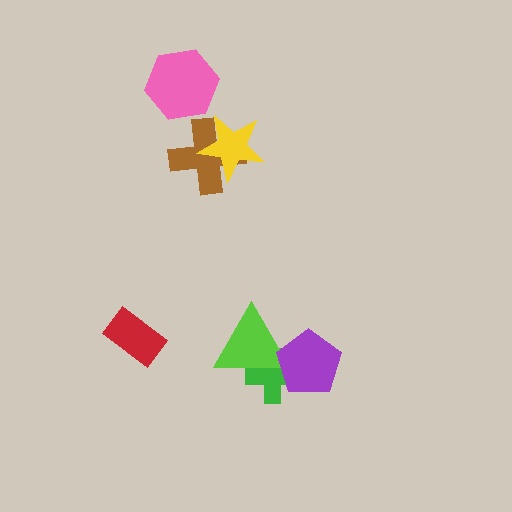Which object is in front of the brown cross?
The yellow star is in front of the brown cross.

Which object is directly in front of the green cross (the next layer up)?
The lime triangle is directly in front of the green cross.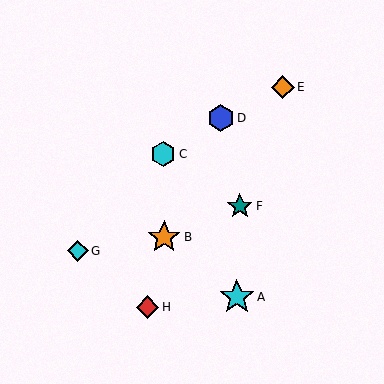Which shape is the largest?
The cyan star (labeled A) is the largest.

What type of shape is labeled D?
Shape D is a blue hexagon.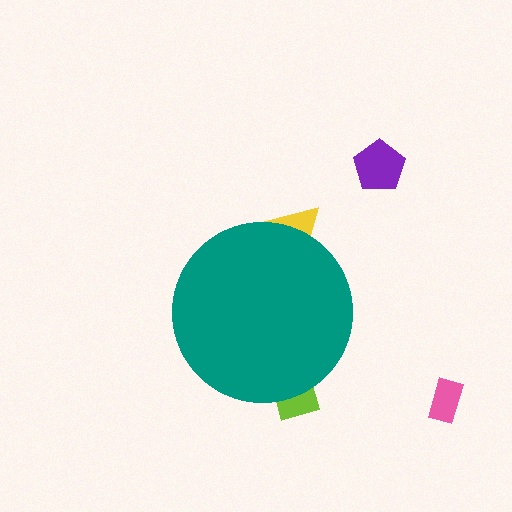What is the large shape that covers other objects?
A teal circle.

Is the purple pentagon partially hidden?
No, the purple pentagon is fully visible.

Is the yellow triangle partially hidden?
Yes, the yellow triangle is partially hidden behind the teal circle.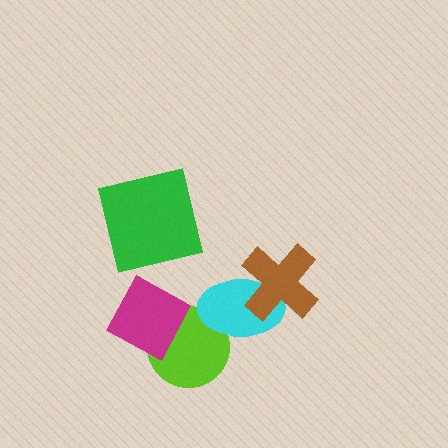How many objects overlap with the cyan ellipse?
2 objects overlap with the cyan ellipse.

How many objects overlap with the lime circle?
2 objects overlap with the lime circle.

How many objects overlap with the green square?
0 objects overlap with the green square.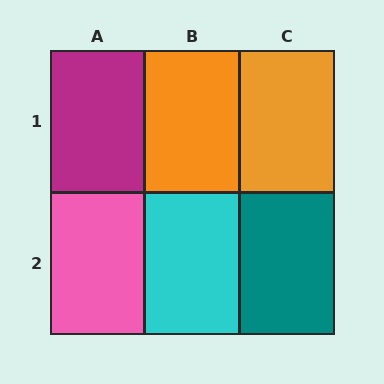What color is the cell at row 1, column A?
Magenta.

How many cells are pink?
1 cell is pink.